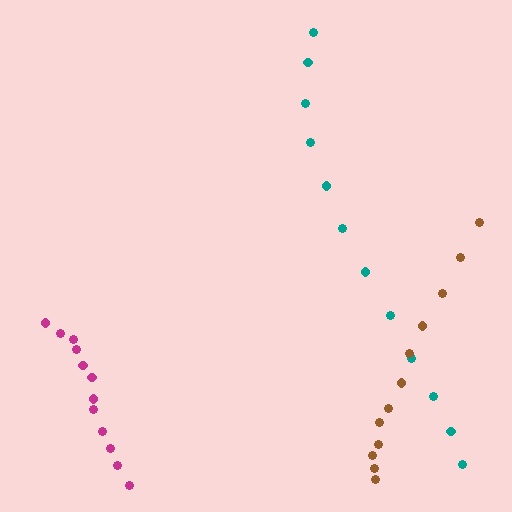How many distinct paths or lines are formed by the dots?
There are 3 distinct paths.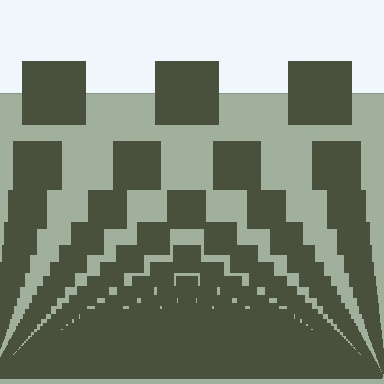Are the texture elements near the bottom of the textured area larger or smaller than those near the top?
Smaller. The gradient is inverted — elements near the bottom are smaller and denser.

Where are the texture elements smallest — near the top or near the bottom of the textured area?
Near the bottom.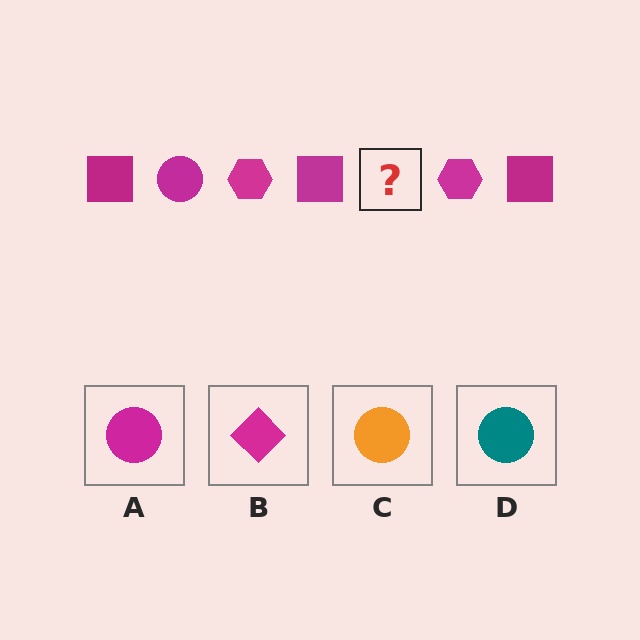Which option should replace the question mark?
Option A.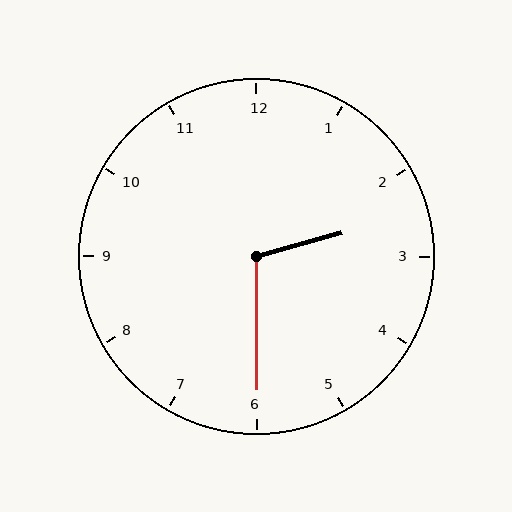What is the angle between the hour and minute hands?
Approximately 105 degrees.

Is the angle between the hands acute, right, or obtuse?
It is obtuse.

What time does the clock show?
2:30.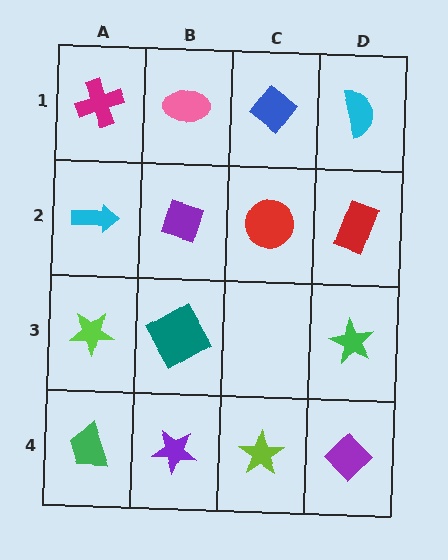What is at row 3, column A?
A lime star.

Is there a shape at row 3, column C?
No, that cell is empty.